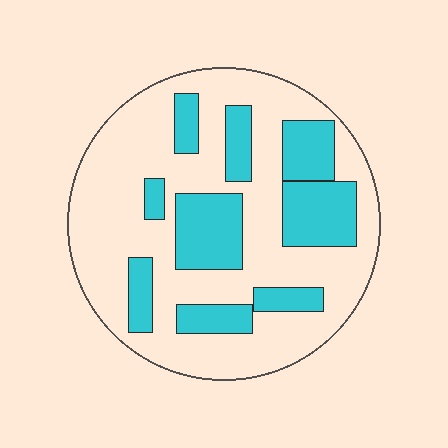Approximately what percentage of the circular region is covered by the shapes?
Approximately 30%.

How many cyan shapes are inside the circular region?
9.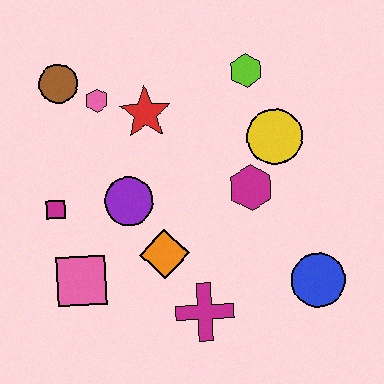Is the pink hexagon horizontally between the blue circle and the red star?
No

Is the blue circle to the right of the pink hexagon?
Yes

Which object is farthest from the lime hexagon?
The pink square is farthest from the lime hexagon.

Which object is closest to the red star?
The pink hexagon is closest to the red star.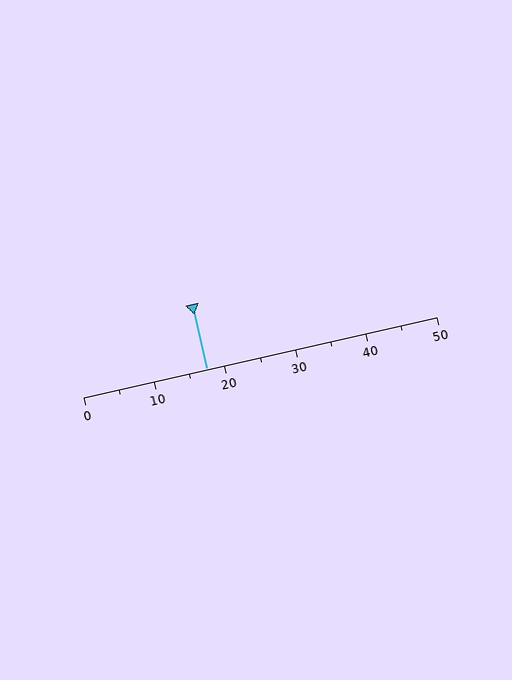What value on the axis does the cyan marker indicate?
The marker indicates approximately 17.5.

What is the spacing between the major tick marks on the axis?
The major ticks are spaced 10 apart.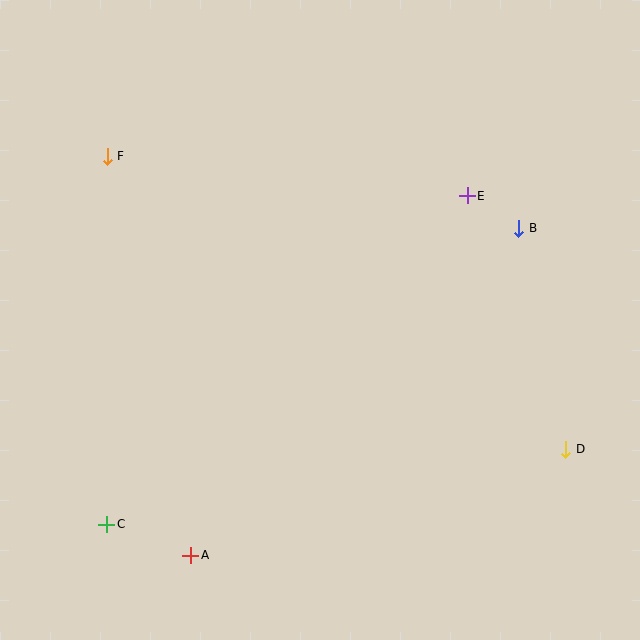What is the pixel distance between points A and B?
The distance between A and B is 463 pixels.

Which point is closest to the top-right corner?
Point B is closest to the top-right corner.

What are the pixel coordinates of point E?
Point E is at (467, 196).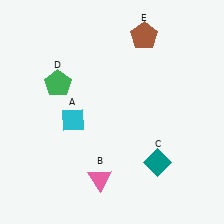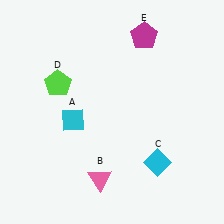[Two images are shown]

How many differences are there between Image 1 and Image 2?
There are 3 differences between the two images.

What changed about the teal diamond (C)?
In Image 1, C is teal. In Image 2, it changed to cyan.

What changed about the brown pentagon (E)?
In Image 1, E is brown. In Image 2, it changed to magenta.